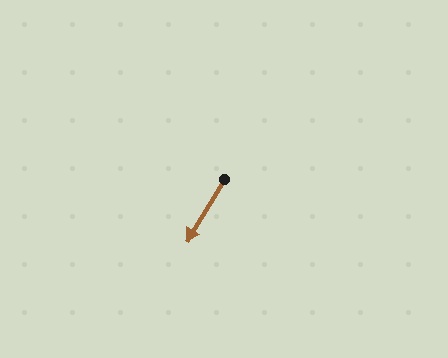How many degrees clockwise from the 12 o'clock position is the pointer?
Approximately 211 degrees.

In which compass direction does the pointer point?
Southwest.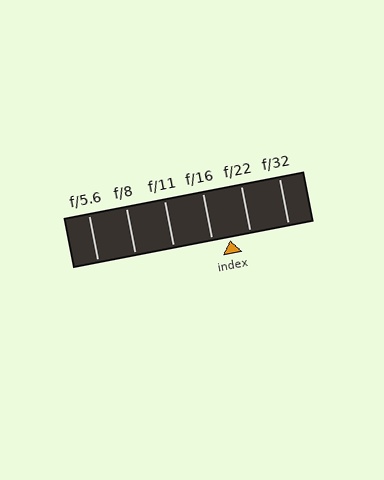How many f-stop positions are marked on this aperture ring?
There are 6 f-stop positions marked.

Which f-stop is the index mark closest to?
The index mark is closest to f/16.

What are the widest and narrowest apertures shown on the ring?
The widest aperture shown is f/5.6 and the narrowest is f/32.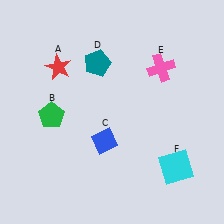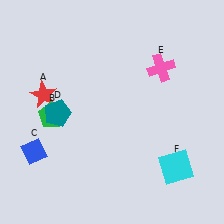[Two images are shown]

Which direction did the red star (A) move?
The red star (A) moved down.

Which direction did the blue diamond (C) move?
The blue diamond (C) moved left.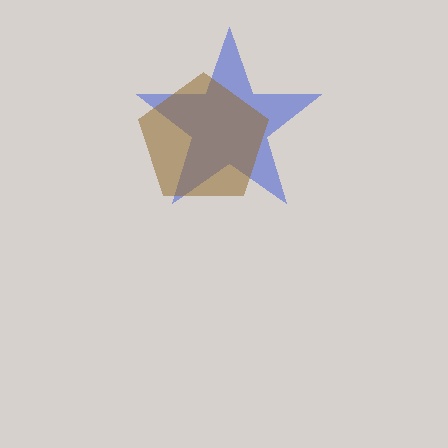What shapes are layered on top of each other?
The layered shapes are: a blue star, a brown pentagon.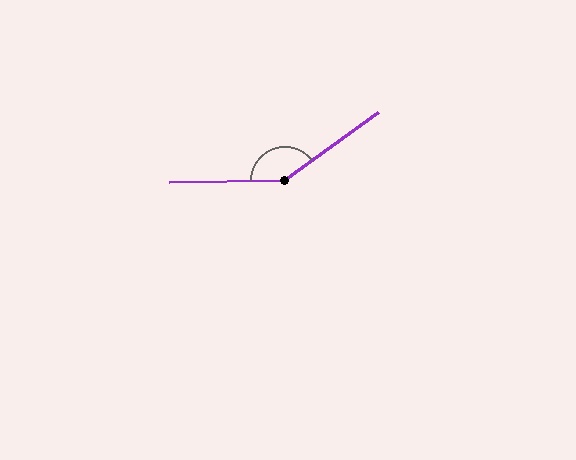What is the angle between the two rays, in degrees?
Approximately 145 degrees.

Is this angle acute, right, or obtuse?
It is obtuse.